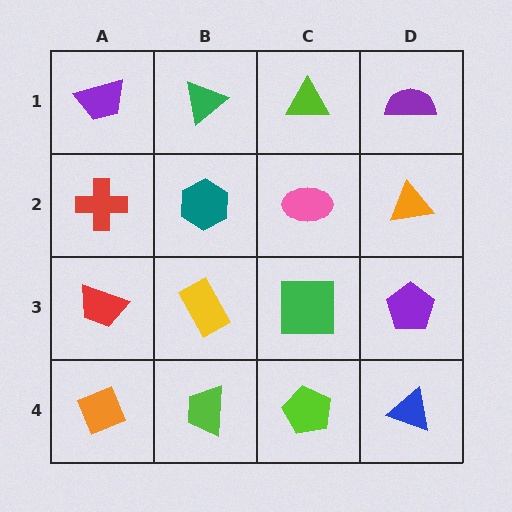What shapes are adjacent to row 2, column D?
A purple semicircle (row 1, column D), a purple pentagon (row 3, column D), a pink ellipse (row 2, column C).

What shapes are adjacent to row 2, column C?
A lime triangle (row 1, column C), a green square (row 3, column C), a teal hexagon (row 2, column B), an orange triangle (row 2, column D).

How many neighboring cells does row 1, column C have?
3.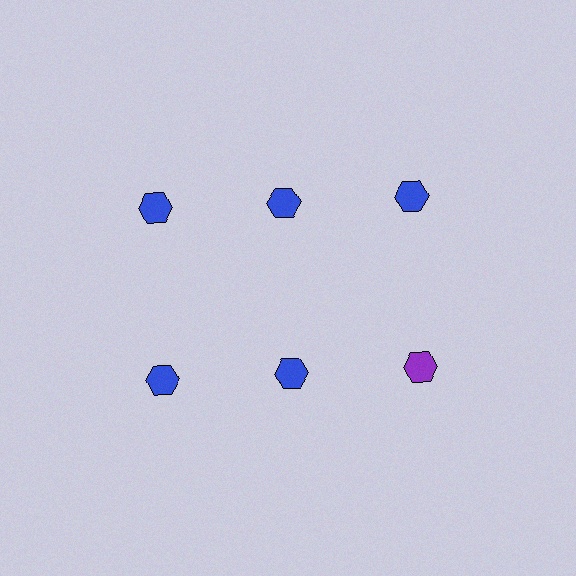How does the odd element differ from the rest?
It has a different color: purple instead of blue.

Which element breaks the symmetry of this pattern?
The purple hexagon in the second row, center column breaks the symmetry. All other shapes are blue hexagons.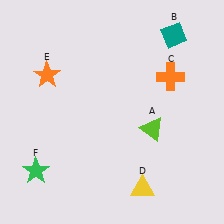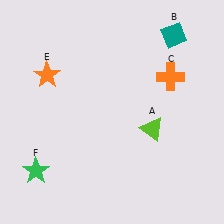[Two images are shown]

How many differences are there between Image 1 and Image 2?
There is 1 difference between the two images.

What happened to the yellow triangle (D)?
The yellow triangle (D) was removed in Image 2. It was in the bottom-right area of Image 1.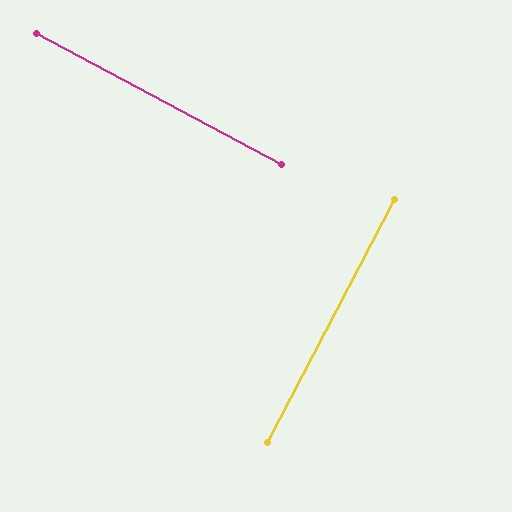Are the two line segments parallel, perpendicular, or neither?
Perpendicular — they meet at approximately 89°.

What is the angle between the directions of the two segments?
Approximately 89 degrees.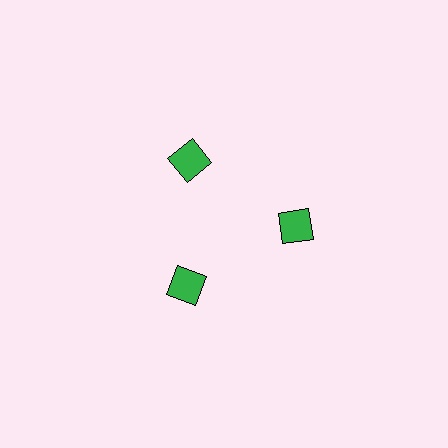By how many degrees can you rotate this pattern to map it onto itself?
The pattern maps onto itself every 120 degrees of rotation.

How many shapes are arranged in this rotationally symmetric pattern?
There are 3 shapes, arranged in 3 groups of 1.